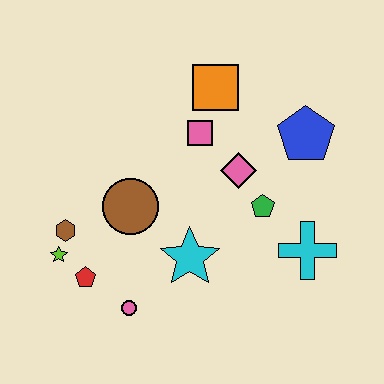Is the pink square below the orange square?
Yes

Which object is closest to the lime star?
The brown hexagon is closest to the lime star.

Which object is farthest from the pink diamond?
The lime star is farthest from the pink diamond.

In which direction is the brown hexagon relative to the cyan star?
The brown hexagon is to the left of the cyan star.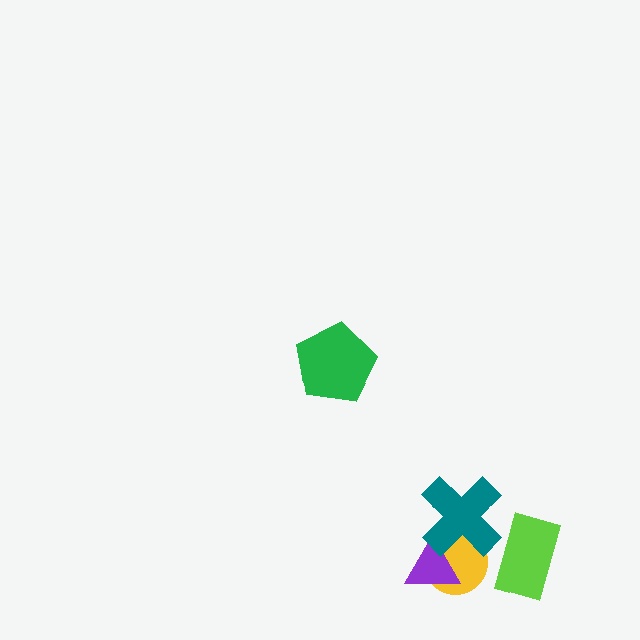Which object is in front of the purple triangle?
The teal cross is in front of the purple triangle.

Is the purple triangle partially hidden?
Yes, it is partially covered by another shape.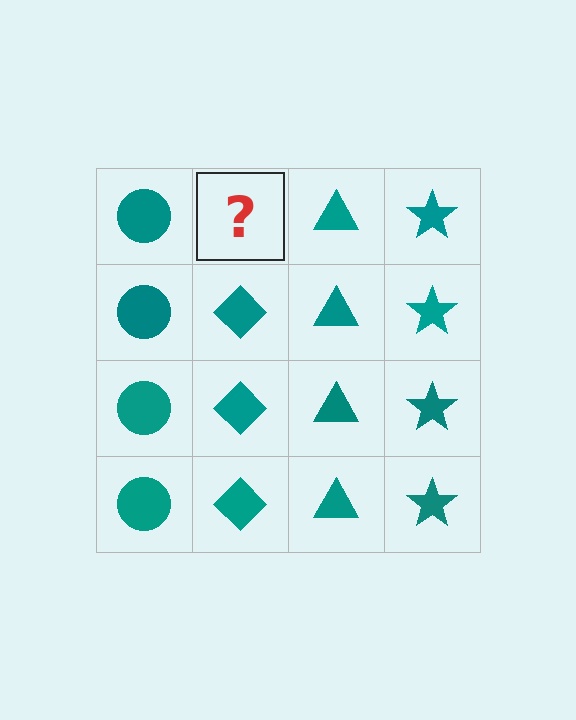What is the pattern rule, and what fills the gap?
The rule is that each column has a consistent shape. The gap should be filled with a teal diamond.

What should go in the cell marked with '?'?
The missing cell should contain a teal diamond.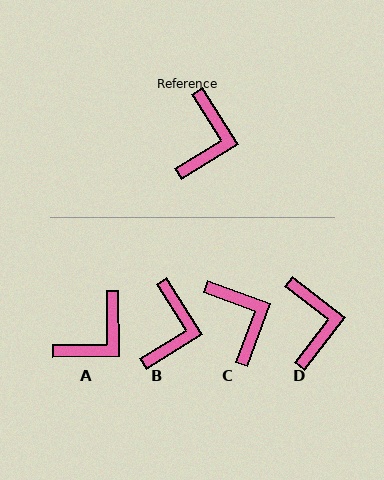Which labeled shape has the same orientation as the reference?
B.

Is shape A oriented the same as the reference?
No, it is off by about 32 degrees.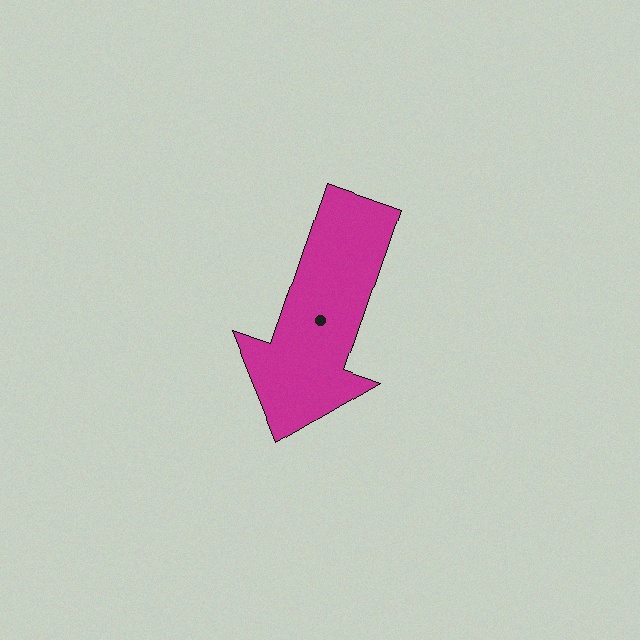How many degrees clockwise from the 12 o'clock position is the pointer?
Approximately 199 degrees.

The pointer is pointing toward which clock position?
Roughly 7 o'clock.